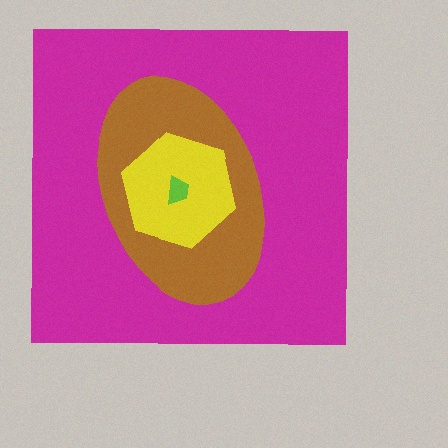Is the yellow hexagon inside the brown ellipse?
Yes.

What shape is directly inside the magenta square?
The brown ellipse.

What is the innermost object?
The lime trapezoid.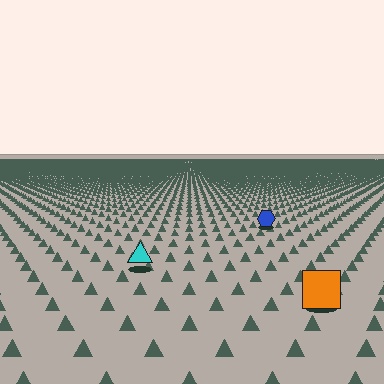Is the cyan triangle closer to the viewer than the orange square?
No. The orange square is closer — you can tell from the texture gradient: the ground texture is coarser near it.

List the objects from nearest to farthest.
From nearest to farthest: the orange square, the cyan triangle, the blue hexagon.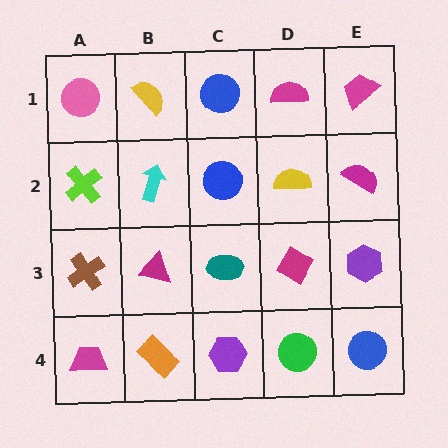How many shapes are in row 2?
5 shapes.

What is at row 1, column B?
A yellow semicircle.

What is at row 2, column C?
A blue circle.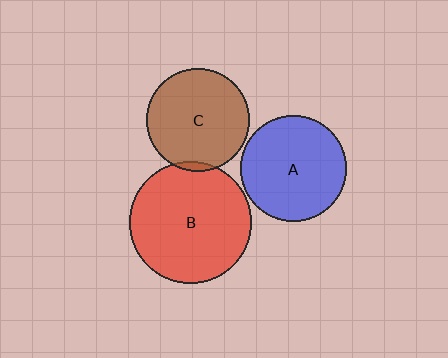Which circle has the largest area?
Circle B (red).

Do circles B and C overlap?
Yes.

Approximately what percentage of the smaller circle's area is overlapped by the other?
Approximately 5%.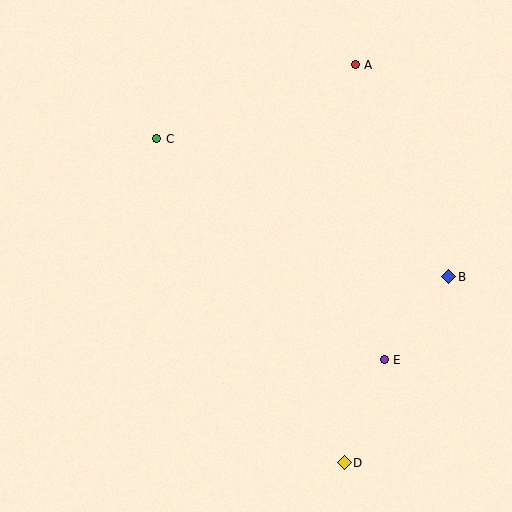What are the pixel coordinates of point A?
Point A is at (355, 65).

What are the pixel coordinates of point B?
Point B is at (449, 277).